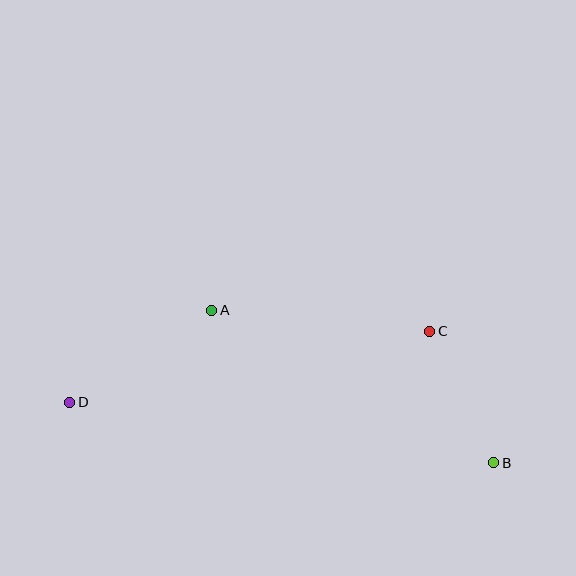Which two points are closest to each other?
Points B and C are closest to each other.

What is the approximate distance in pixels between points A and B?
The distance between A and B is approximately 321 pixels.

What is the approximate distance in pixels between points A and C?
The distance between A and C is approximately 219 pixels.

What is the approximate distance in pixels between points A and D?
The distance between A and D is approximately 169 pixels.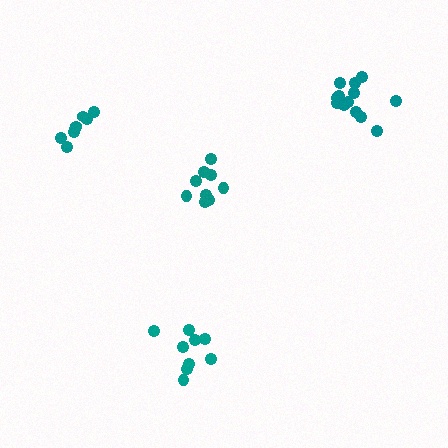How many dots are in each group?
Group 1: 14 dots, Group 2: 9 dots, Group 3: 9 dots, Group 4: 8 dots (40 total).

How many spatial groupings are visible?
There are 4 spatial groupings.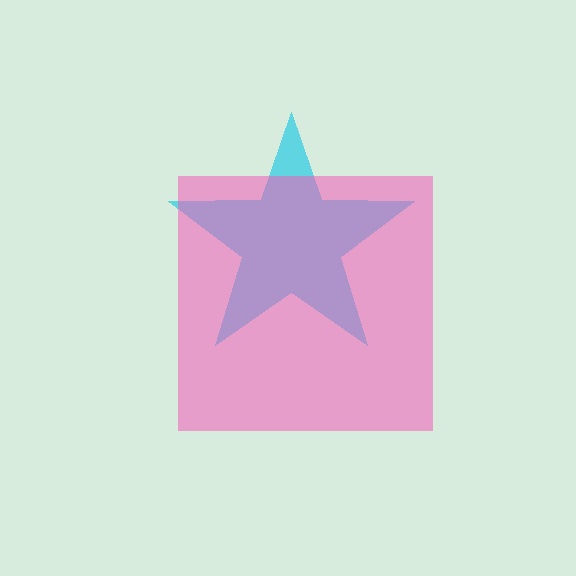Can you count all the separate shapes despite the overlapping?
Yes, there are 2 separate shapes.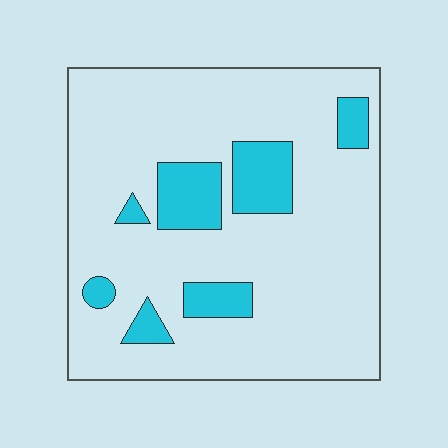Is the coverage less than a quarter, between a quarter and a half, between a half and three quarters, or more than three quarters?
Less than a quarter.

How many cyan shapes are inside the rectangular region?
7.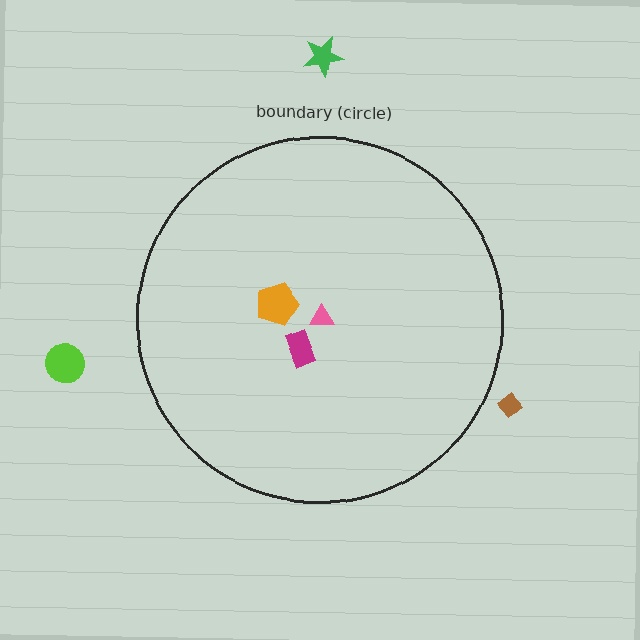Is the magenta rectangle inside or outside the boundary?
Inside.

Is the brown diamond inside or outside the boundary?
Outside.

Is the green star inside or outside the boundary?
Outside.